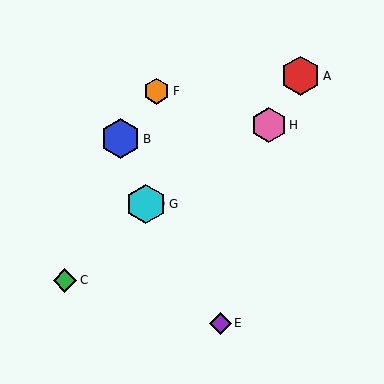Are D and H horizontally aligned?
No, D is at y≈204 and H is at y≈125.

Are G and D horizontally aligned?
Yes, both are at y≈204.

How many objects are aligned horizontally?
2 objects (D, G) are aligned horizontally.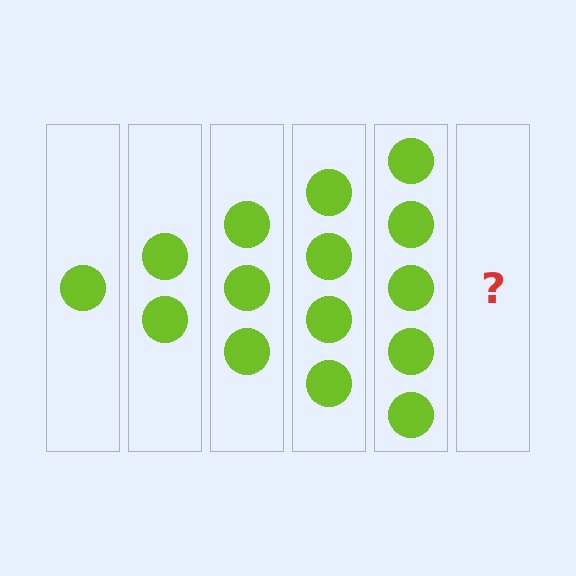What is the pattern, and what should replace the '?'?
The pattern is that each step adds one more circle. The '?' should be 6 circles.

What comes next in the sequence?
The next element should be 6 circles.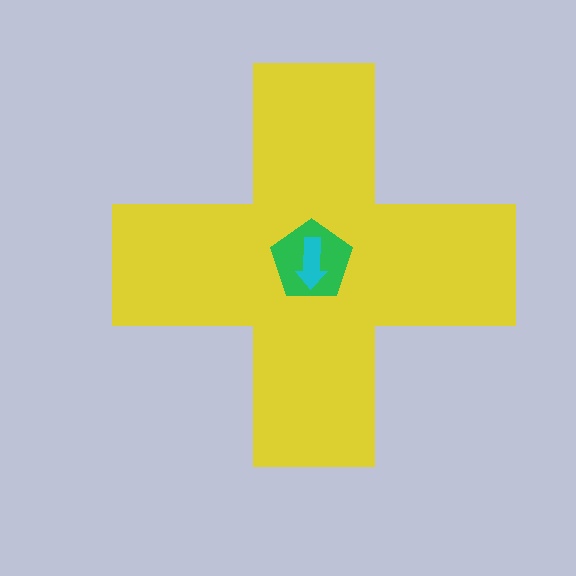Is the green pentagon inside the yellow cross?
Yes.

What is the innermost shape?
The cyan arrow.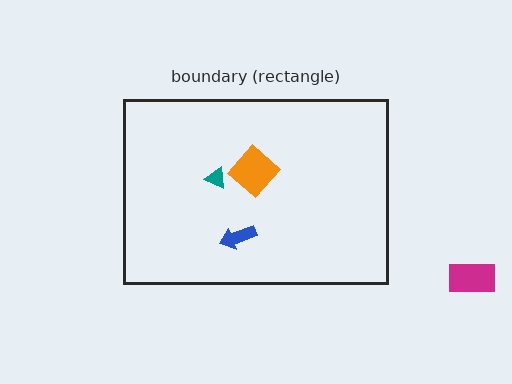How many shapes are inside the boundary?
3 inside, 1 outside.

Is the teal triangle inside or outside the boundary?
Inside.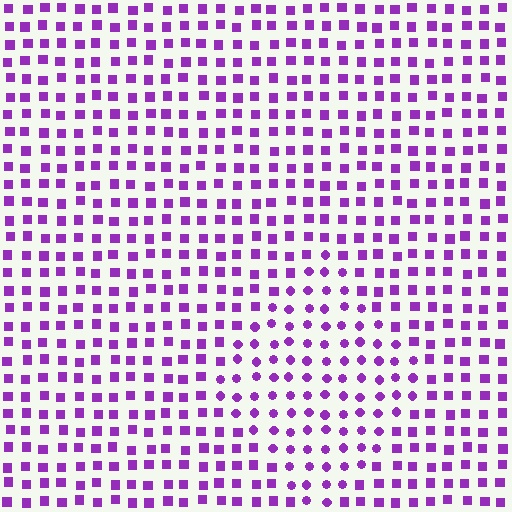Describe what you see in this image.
The image is filled with small purple elements arranged in a uniform grid. A diamond-shaped region contains circles, while the surrounding area contains squares. The boundary is defined purely by the change in element shape.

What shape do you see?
I see a diamond.